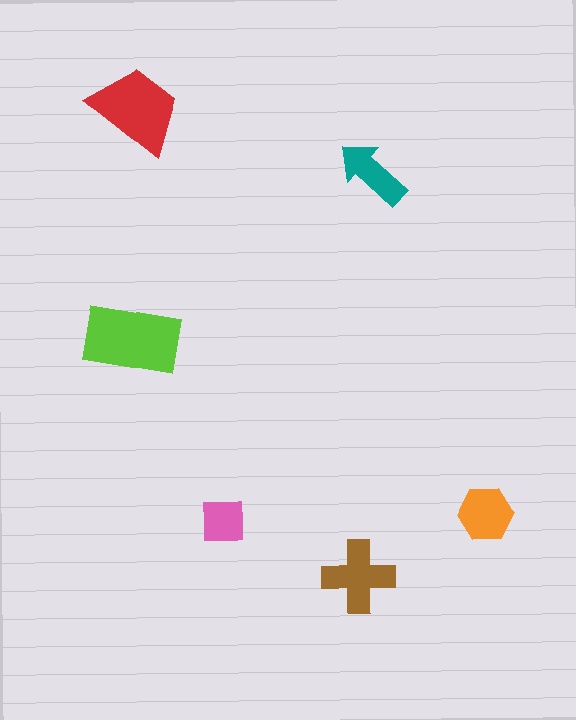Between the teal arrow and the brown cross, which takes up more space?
The brown cross.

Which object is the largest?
The lime rectangle.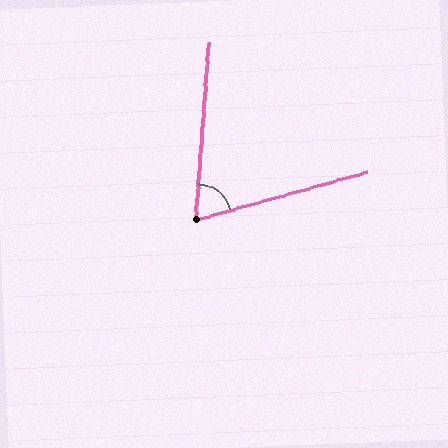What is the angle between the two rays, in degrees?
Approximately 70 degrees.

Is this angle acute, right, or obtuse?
It is acute.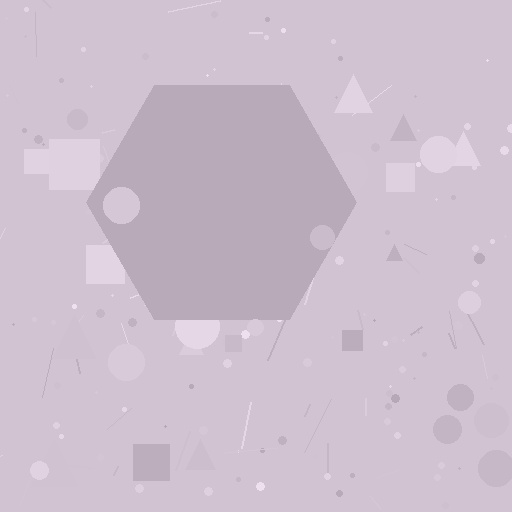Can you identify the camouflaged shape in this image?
The camouflaged shape is a hexagon.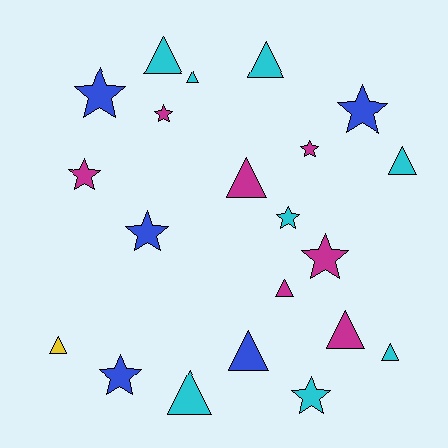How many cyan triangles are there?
There are 6 cyan triangles.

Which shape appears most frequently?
Triangle, with 11 objects.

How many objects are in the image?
There are 21 objects.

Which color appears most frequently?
Cyan, with 8 objects.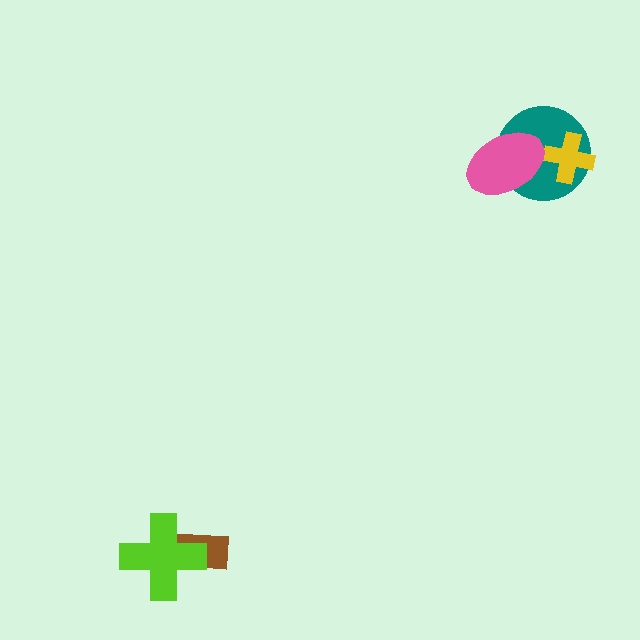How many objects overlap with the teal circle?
2 objects overlap with the teal circle.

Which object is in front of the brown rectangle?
The lime cross is in front of the brown rectangle.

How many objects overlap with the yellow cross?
1 object overlaps with the yellow cross.